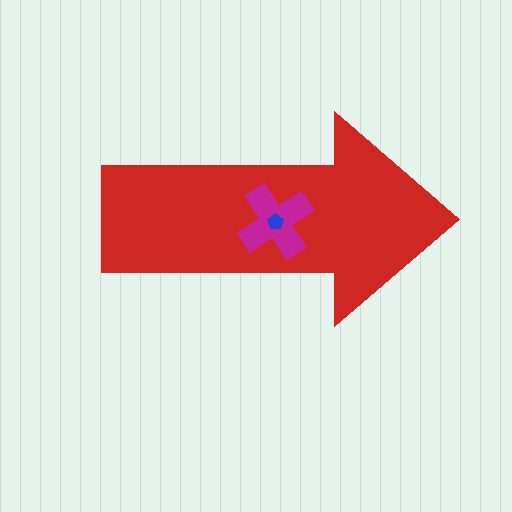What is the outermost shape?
The red arrow.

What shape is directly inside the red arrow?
The magenta cross.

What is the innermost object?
The blue pentagon.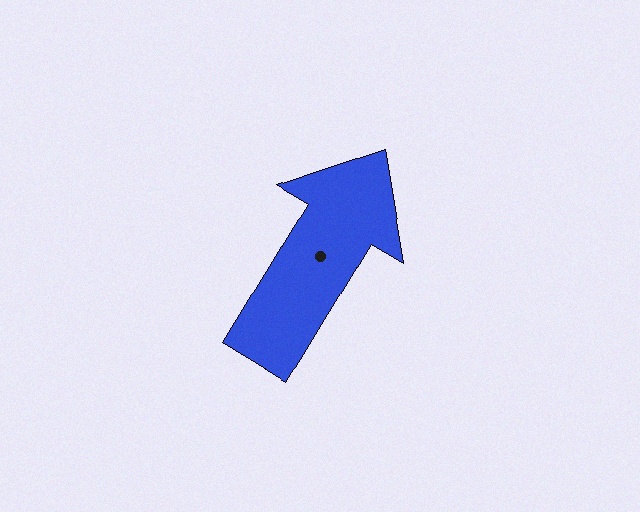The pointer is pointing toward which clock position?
Roughly 1 o'clock.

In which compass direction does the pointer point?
Northeast.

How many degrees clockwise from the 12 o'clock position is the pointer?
Approximately 31 degrees.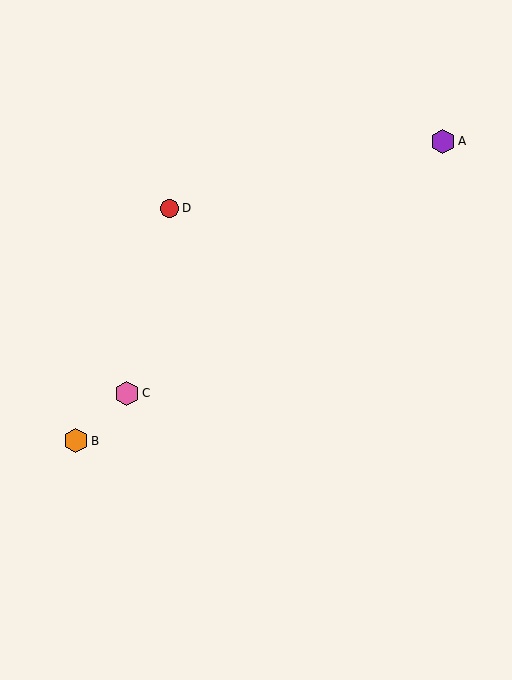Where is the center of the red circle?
The center of the red circle is at (170, 208).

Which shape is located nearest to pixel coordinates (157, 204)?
The red circle (labeled D) at (170, 208) is nearest to that location.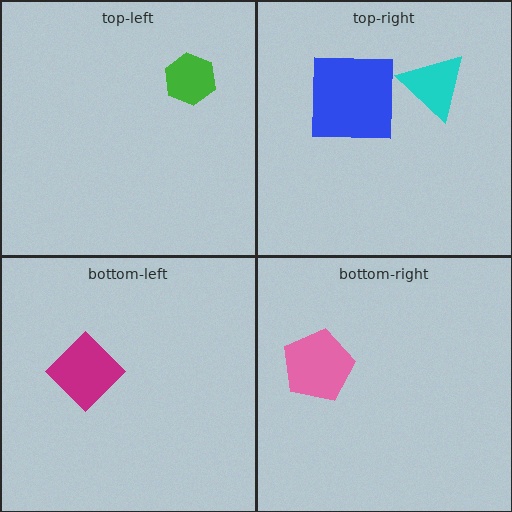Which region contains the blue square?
The top-right region.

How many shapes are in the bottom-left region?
1.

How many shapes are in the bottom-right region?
1.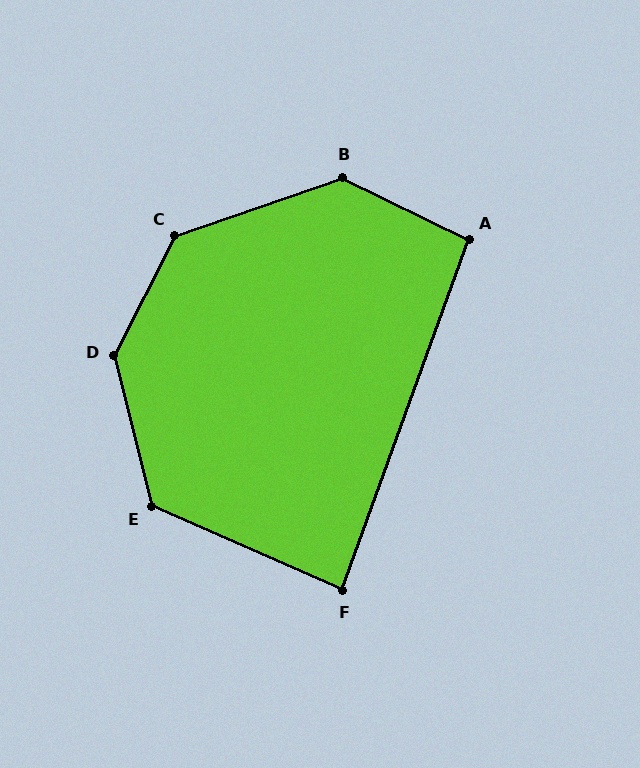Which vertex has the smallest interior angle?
F, at approximately 86 degrees.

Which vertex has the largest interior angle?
D, at approximately 139 degrees.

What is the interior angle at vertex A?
Approximately 96 degrees (obtuse).